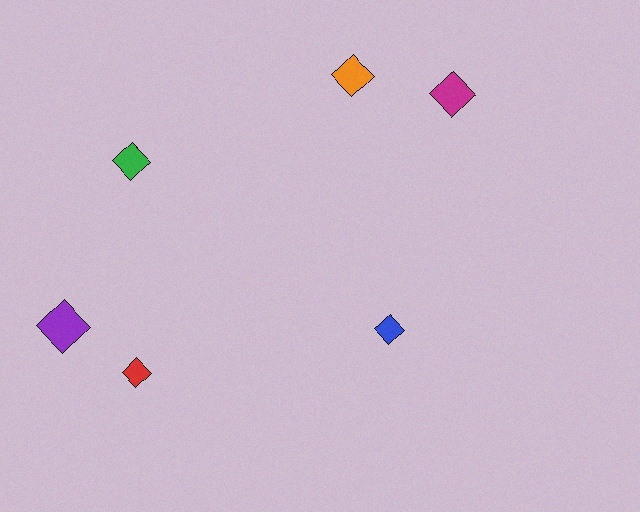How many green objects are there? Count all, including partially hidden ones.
There is 1 green object.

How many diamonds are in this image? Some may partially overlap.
There are 6 diamonds.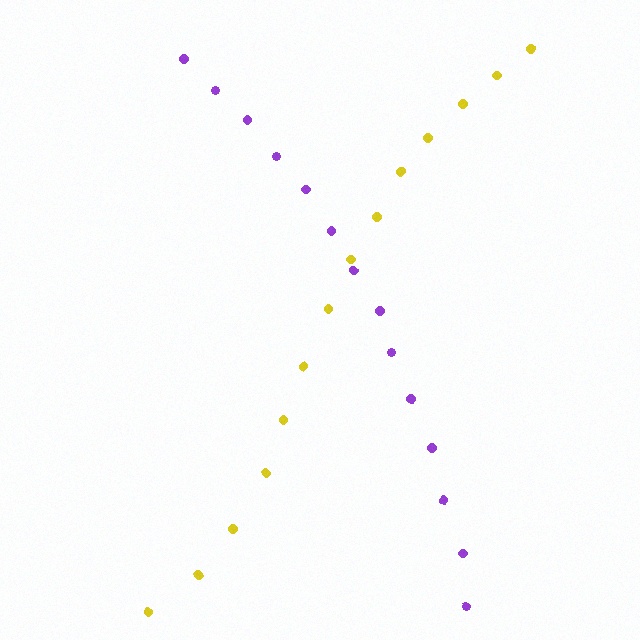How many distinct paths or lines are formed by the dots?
There are 2 distinct paths.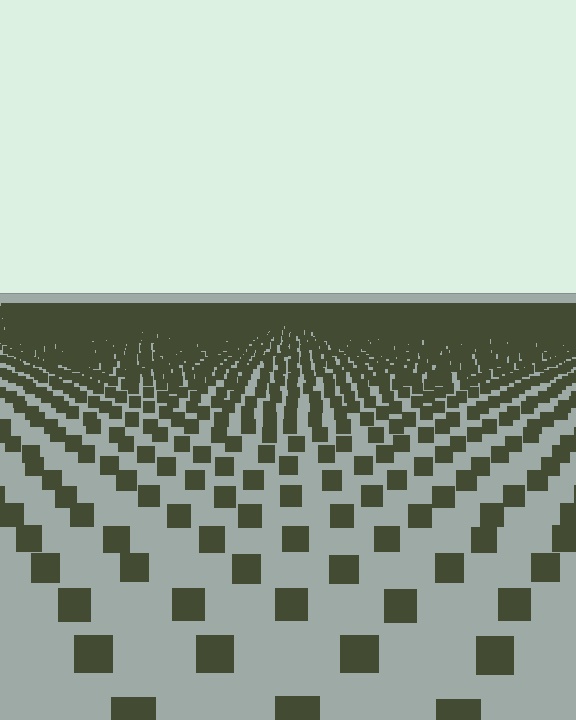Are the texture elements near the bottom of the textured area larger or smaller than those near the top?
Larger. Near the bottom, elements are closer to the viewer and appear at a bigger on-screen size.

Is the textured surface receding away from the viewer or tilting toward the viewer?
The surface is receding away from the viewer. Texture elements get smaller and denser toward the top.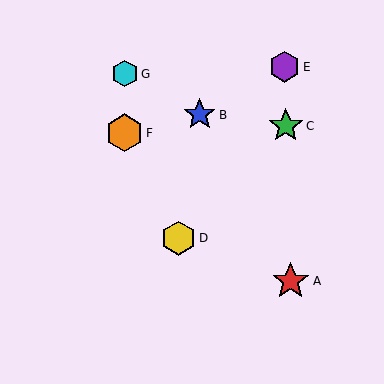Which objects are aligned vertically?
Objects F, G are aligned vertically.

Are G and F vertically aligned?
Yes, both are at x≈125.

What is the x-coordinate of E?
Object E is at x≈285.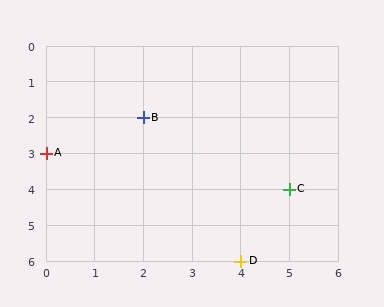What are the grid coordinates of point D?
Point D is at grid coordinates (4, 6).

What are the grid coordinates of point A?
Point A is at grid coordinates (0, 3).